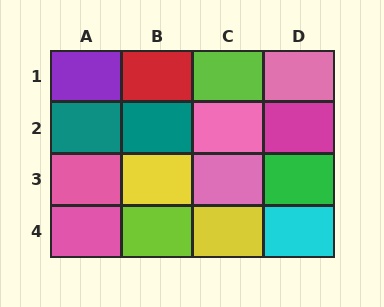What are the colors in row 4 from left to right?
Pink, lime, yellow, cyan.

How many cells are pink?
5 cells are pink.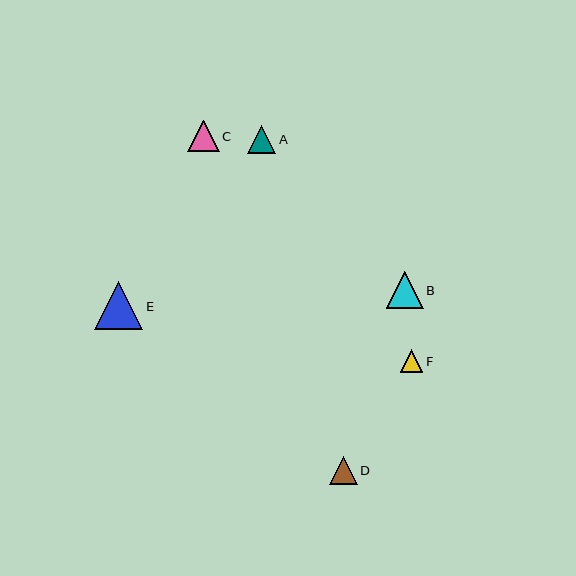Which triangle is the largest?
Triangle E is the largest with a size of approximately 48 pixels.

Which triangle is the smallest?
Triangle F is the smallest with a size of approximately 22 pixels.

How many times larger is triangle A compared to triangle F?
Triangle A is approximately 1.3 times the size of triangle F.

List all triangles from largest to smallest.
From largest to smallest: E, B, C, A, D, F.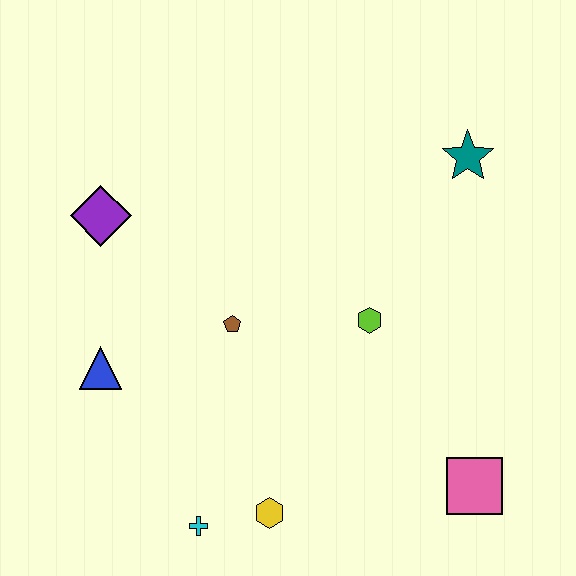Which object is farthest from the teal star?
The cyan cross is farthest from the teal star.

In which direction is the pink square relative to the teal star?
The pink square is below the teal star.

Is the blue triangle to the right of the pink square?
No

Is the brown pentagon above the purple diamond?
No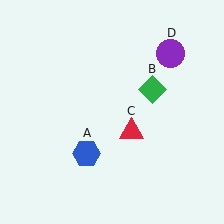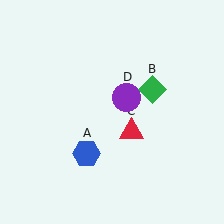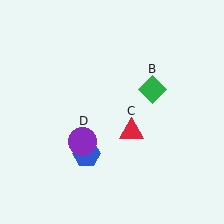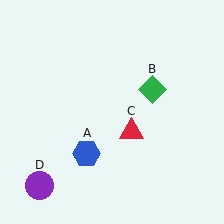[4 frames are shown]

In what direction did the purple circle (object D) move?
The purple circle (object D) moved down and to the left.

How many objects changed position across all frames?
1 object changed position: purple circle (object D).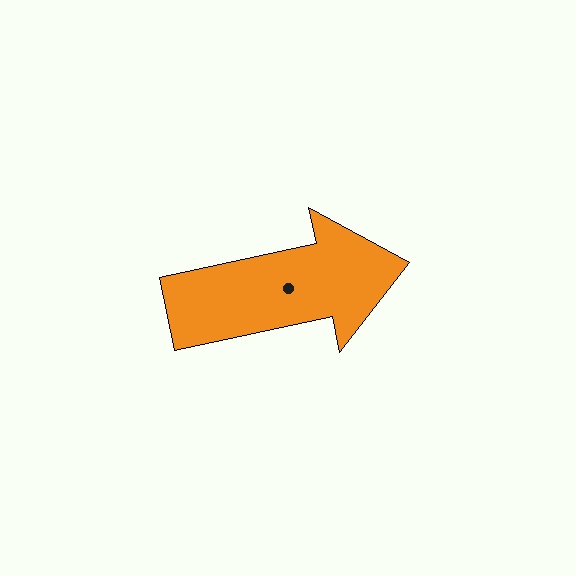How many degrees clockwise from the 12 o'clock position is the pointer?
Approximately 78 degrees.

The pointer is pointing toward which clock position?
Roughly 3 o'clock.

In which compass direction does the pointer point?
East.